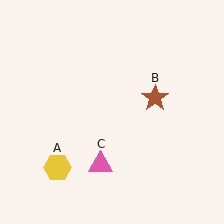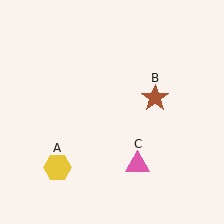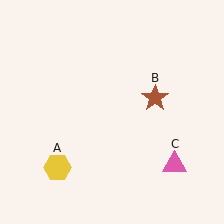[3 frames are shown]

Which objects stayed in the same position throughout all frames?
Yellow hexagon (object A) and brown star (object B) remained stationary.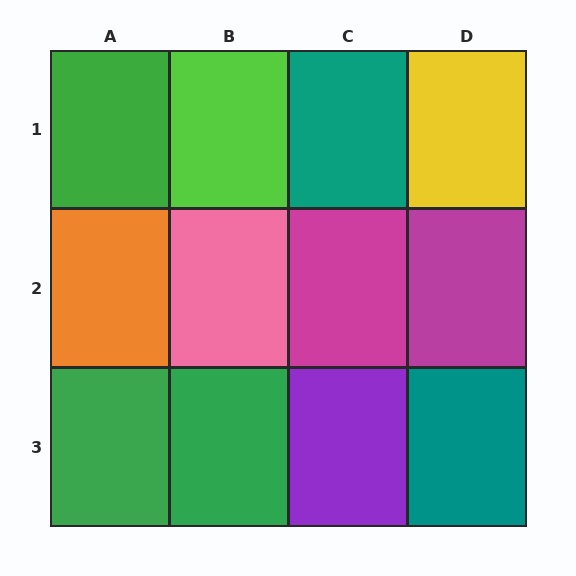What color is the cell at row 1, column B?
Lime.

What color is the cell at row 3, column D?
Teal.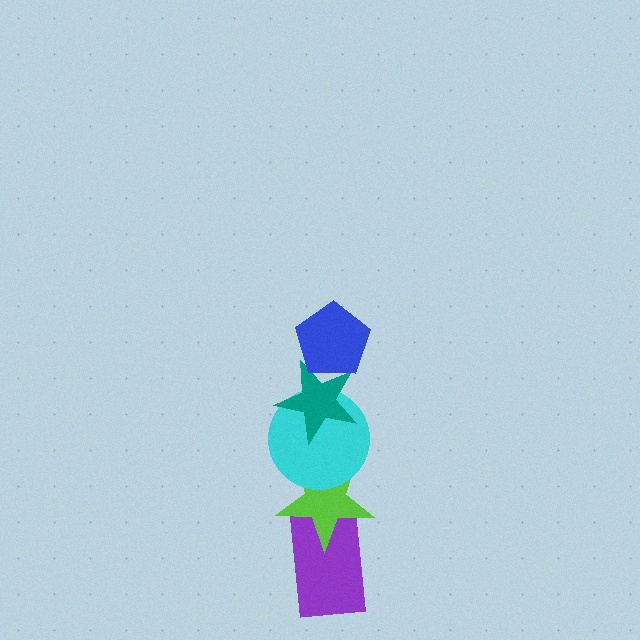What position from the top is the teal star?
The teal star is 2nd from the top.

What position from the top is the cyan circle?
The cyan circle is 3rd from the top.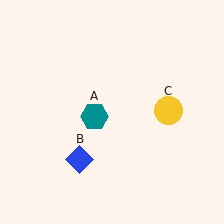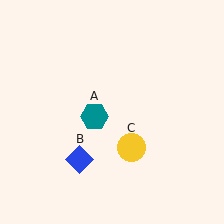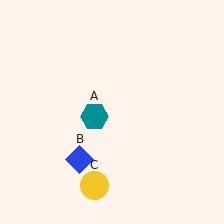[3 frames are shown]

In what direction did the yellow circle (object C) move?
The yellow circle (object C) moved down and to the left.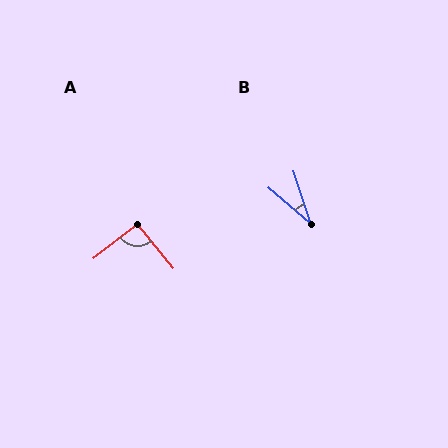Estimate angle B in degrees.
Approximately 32 degrees.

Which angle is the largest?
A, at approximately 91 degrees.